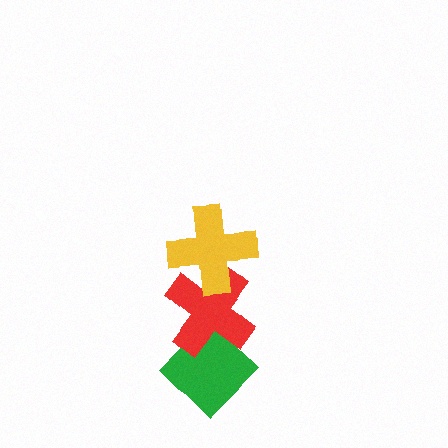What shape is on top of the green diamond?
The red cross is on top of the green diamond.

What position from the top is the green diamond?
The green diamond is 3rd from the top.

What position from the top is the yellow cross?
The yellow cross is 1st from the top.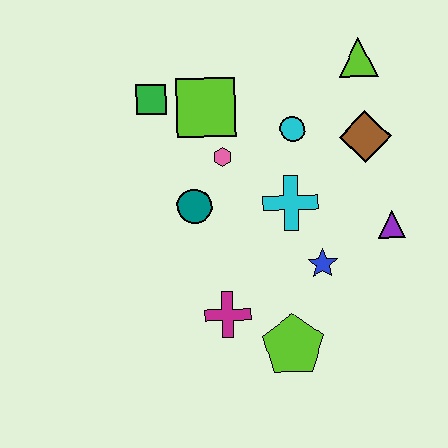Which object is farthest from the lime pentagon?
The lime triangle is farthest from the lime pentagon.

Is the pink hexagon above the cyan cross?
Yes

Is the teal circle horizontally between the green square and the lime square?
Yes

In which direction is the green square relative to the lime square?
The green square is to the left of the lime square.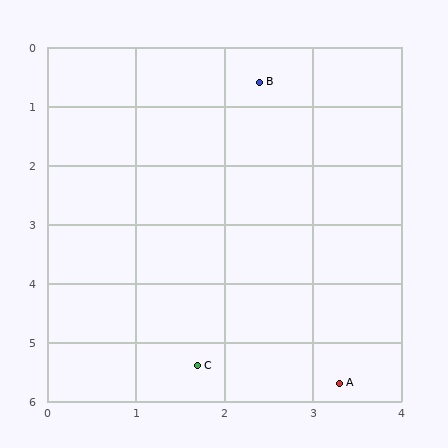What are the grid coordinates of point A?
Point A is at approximately (3.3, 5.7).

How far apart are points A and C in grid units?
Points A and C are about 1.6 grid units apart.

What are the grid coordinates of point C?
Point C is at approximately (1.7, 5.4).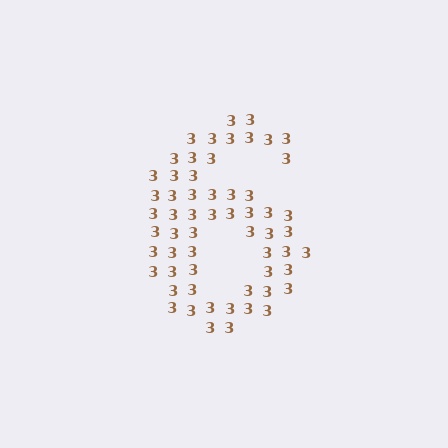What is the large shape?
The large shape is the digit 6.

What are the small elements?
The small elements are digit 3's.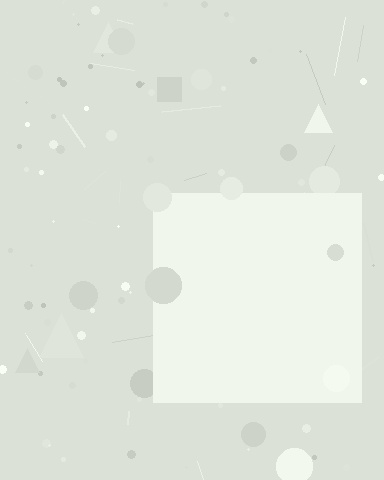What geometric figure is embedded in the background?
A square is embedded in the background.